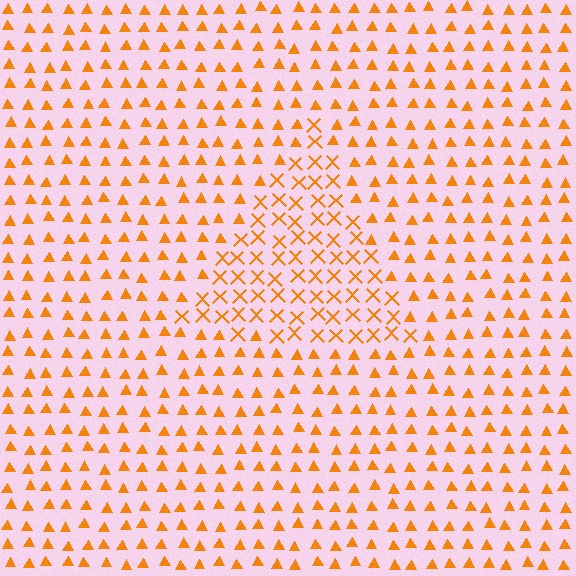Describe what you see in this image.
The image is filled with small orange elements arranged in a uniform grid. A triangle-shaped region contains X marks, while the surrounding area contains triangles. The boundary is defined purely by the change in element shape.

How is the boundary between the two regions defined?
The boundary is defined by a change in element shape: X marks inside vs. triangles outside. All elements share the same color and spacing.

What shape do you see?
I see a triangle.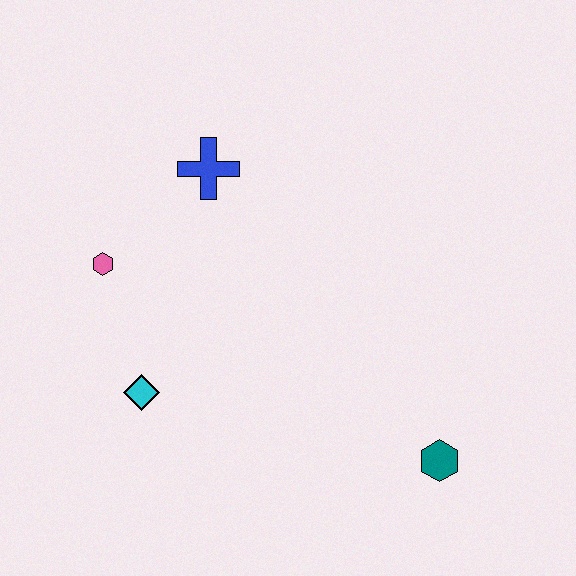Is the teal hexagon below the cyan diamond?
Yes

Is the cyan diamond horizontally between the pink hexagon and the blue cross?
Yes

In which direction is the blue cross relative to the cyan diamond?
The blue cross is above the cyan diamond.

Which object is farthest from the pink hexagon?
The teal hexagon is farthest from the pink hexagon.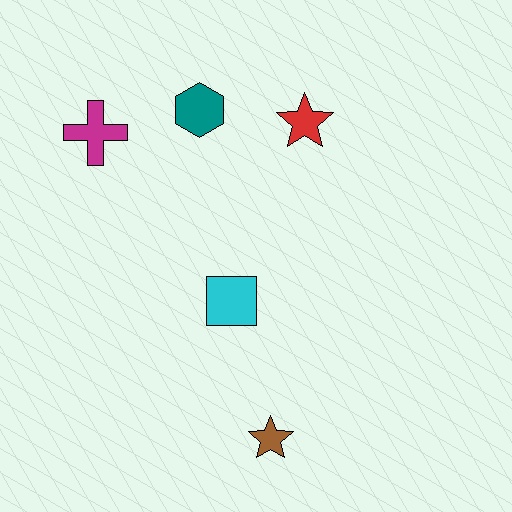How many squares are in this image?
There is 1 square.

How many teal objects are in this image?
There is 1 teal object.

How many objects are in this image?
There are 5 objects.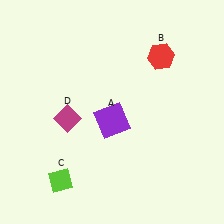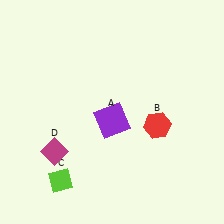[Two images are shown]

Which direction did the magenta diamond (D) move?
The magenta diamond (D) moved down.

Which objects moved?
The objects that moved are: the red hexagon (B), the magenta diamond (D).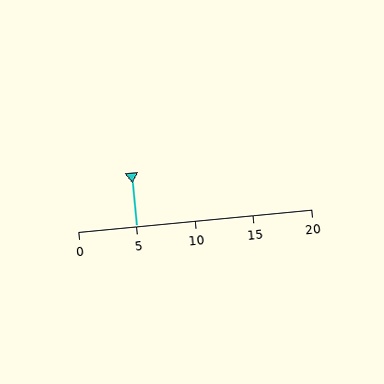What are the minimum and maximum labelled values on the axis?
The axis runs from 0 to 20.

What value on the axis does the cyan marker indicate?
The marker indicates approximately 5.